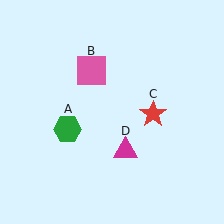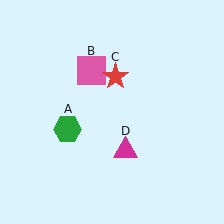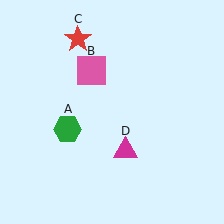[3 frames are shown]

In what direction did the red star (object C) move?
The red star (object C) moved up and to the left.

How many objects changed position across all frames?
1 object changed position: red star (object C).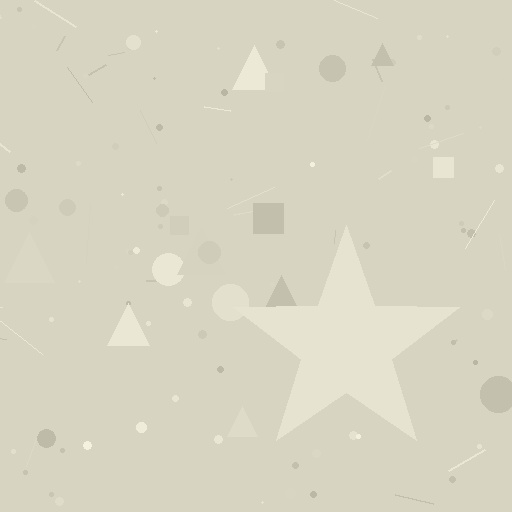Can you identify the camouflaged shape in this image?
The camouflaged shape is a star.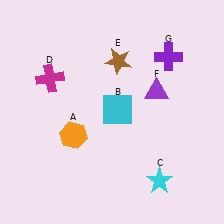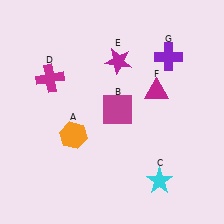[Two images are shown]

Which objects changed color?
B changed from cyan to magenta. E changed from brown to magenta. F changed from purple to magenta.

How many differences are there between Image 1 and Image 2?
There are 3 differences between the two images.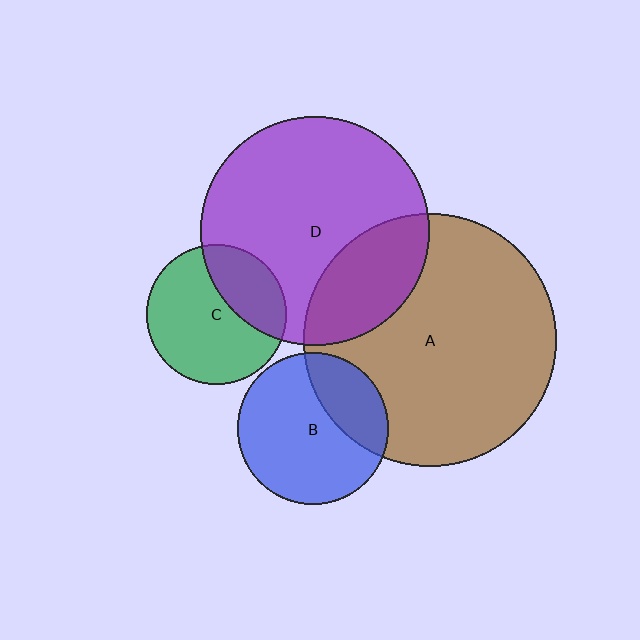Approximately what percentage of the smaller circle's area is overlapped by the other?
Approximately 30%.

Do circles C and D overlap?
Yes.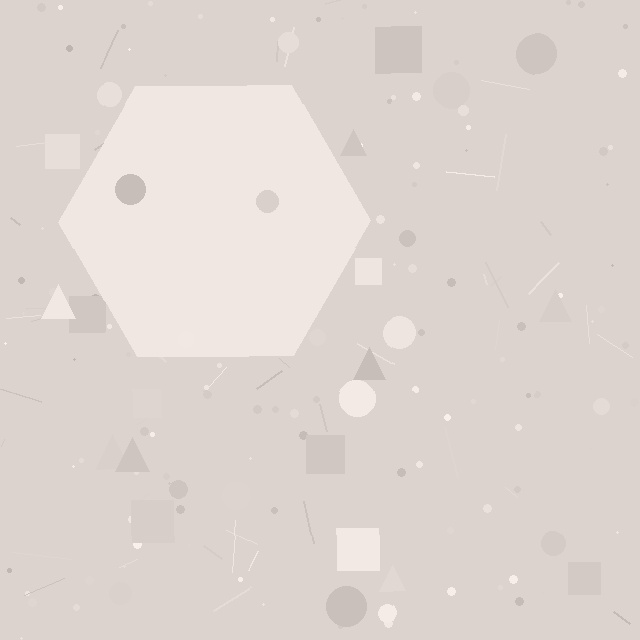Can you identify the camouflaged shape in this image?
The camouflaged shape is a hexagon.